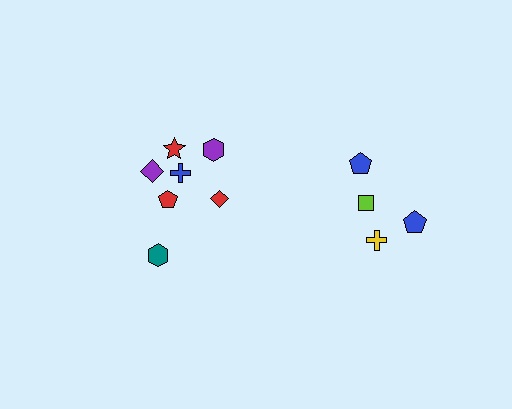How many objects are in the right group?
There are 4 objects.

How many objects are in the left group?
There are 7 objects.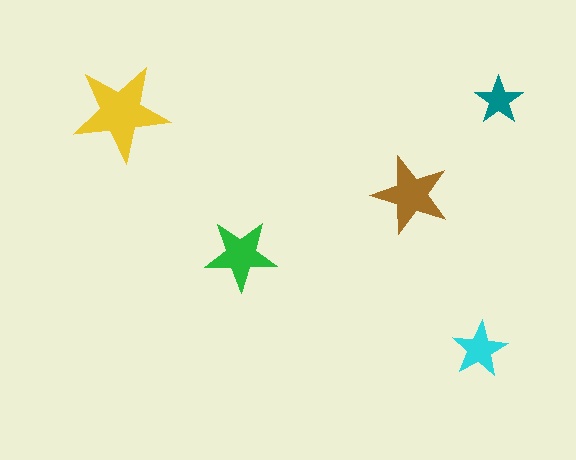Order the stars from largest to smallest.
the yellow one, the brown one, the green one, the cyan one, the teal one.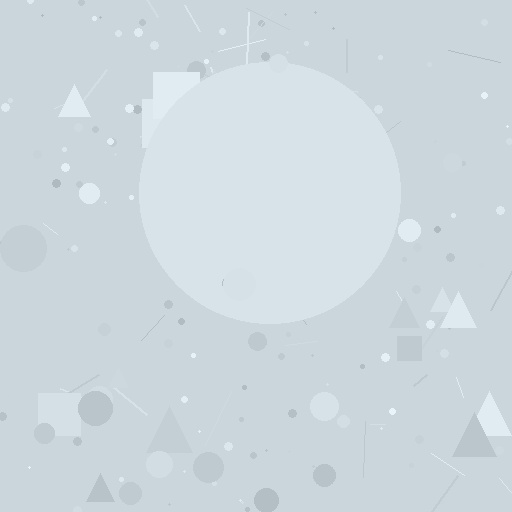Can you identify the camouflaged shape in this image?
The camouflaged shape is a circle.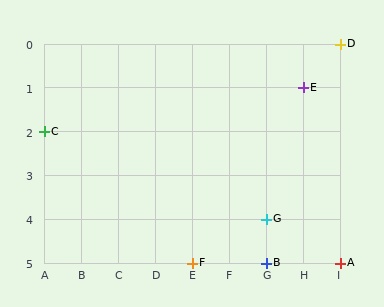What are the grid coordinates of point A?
Point A is at grid coordinates (I, 5).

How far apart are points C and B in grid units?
Points C and B are 6 columns and 3 rows apart (about 6.7 grid units diagonally).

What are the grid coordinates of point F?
Point F is at grid coordinates (E, 5).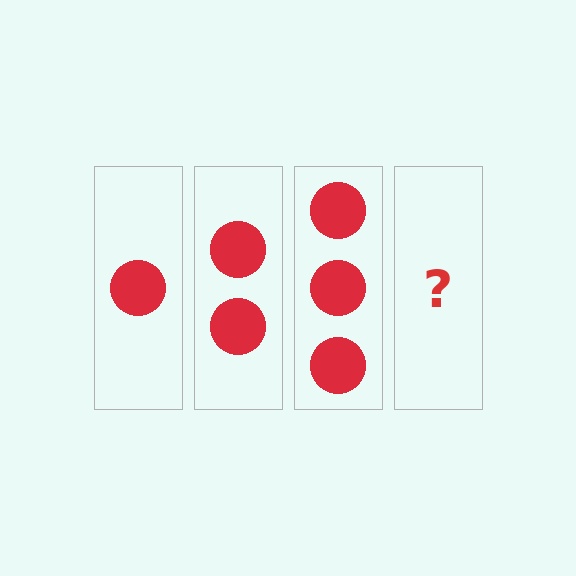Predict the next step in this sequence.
The next step is 4 circles.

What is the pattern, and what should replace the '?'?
The pattern is that each step adds one more circle. The '?' should be 4 circles.